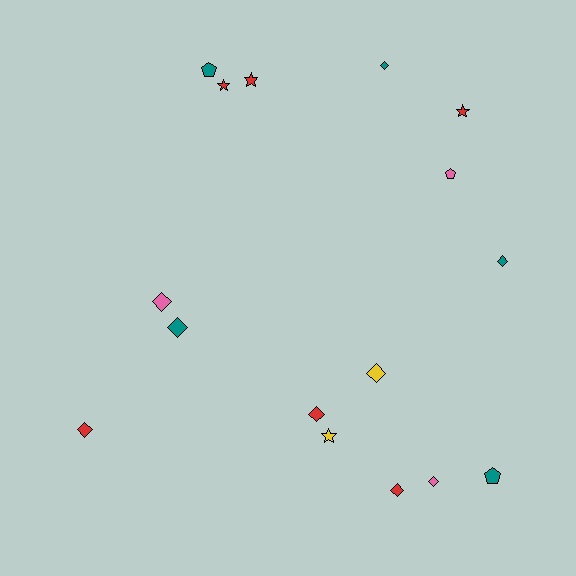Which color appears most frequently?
Red, with 6 objects.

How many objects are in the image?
There are 16 objects.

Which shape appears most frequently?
Diamond, with 9 objects.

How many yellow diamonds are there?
There is 1 yellow diamond.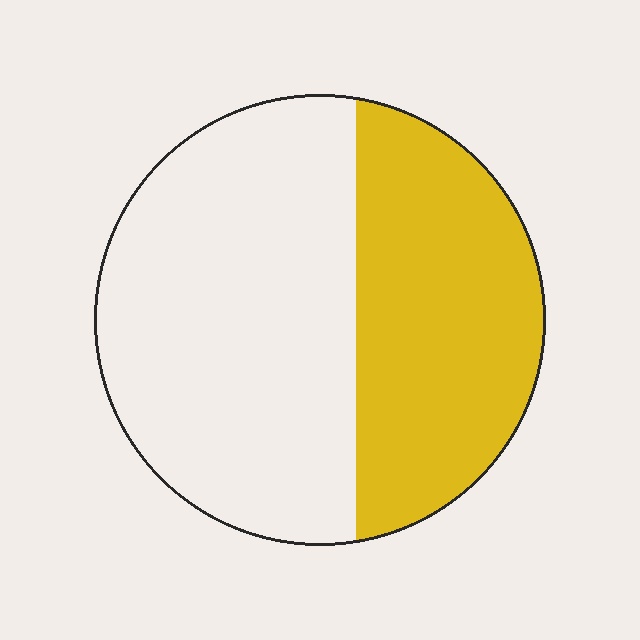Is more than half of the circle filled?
No.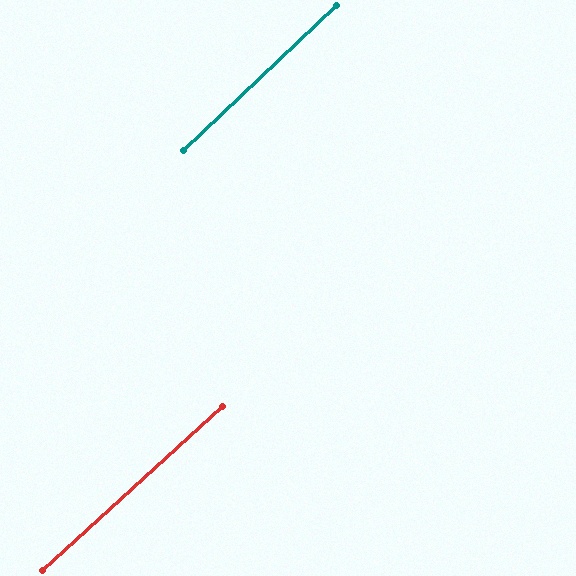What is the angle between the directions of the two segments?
Approximately 1 degree.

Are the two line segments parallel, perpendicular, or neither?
Parallel — their directions differ by only 1.1°.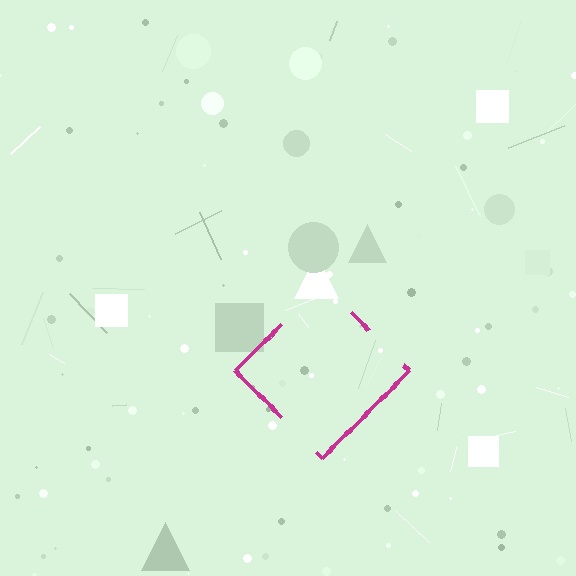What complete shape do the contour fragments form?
The contour fragments form a diamond.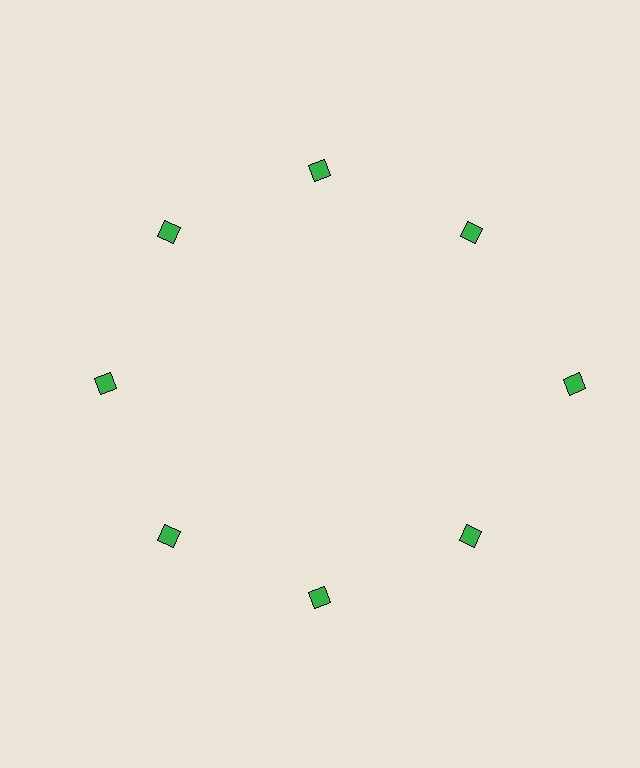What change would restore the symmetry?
The symmetry would be restored by moving it inward, back onto the ring so that all 8 diamonds sit at equal angles and equal distance from the center.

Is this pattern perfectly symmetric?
No. The 8 green diamonds are arranged in a ring, but one element near the 3 o'clock position is pushed outward from the center, breaking the 8-fold rotational symmetry.